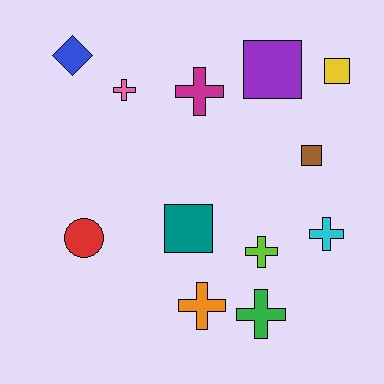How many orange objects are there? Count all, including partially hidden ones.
There is 1 orange object.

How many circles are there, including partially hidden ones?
There is 1 circle.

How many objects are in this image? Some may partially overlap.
There are 12 objects.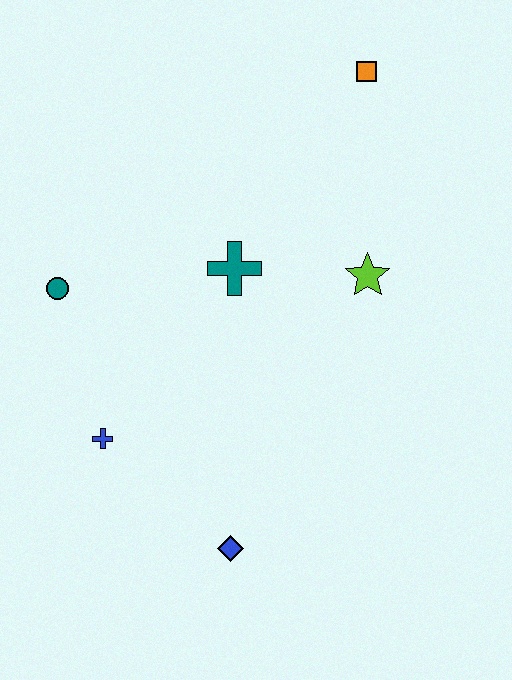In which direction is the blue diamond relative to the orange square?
The blue diamond is below the orange square.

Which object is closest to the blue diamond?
The blue cross is closest to the blue diamond.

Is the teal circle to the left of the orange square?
Yes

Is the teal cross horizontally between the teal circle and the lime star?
Yes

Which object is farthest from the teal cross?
The blue diamond is farthest from the teal cross.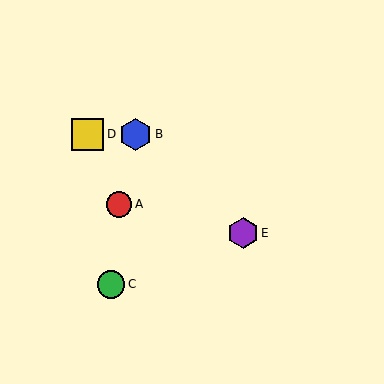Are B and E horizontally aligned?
No, B is at y≈134 and E is at y≈233.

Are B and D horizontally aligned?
Yes, both are at y≈134.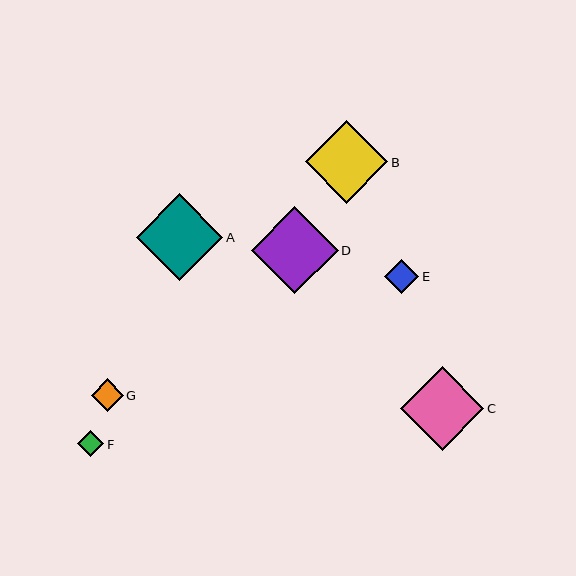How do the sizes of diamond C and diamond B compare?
Diamond C and diamond B are approximately the same size.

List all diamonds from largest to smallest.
From largest to smallest: D, A, C, B, E, G, F.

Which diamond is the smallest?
Diamond F is the smallest with a size of approximately 26 pixels.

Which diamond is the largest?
Diamond D is the largest with a size of approximately 87 pixels.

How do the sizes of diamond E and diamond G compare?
Diamond E and diamond G are approximately the same size.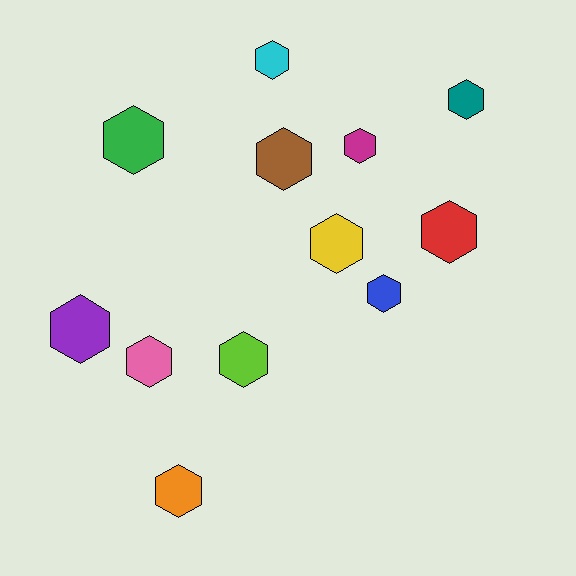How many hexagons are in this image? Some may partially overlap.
There are 12 hexagons.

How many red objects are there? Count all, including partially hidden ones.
There is 1 red object.